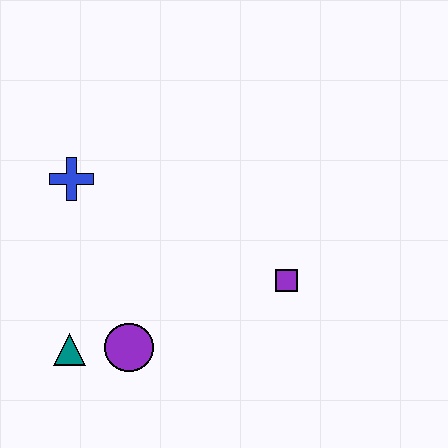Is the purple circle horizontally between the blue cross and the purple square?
Yes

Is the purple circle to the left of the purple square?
Yes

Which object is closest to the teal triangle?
The purple circle is closest to the teal triangle.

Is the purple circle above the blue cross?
No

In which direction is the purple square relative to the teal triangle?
The purple square is to the right of the teal triangle.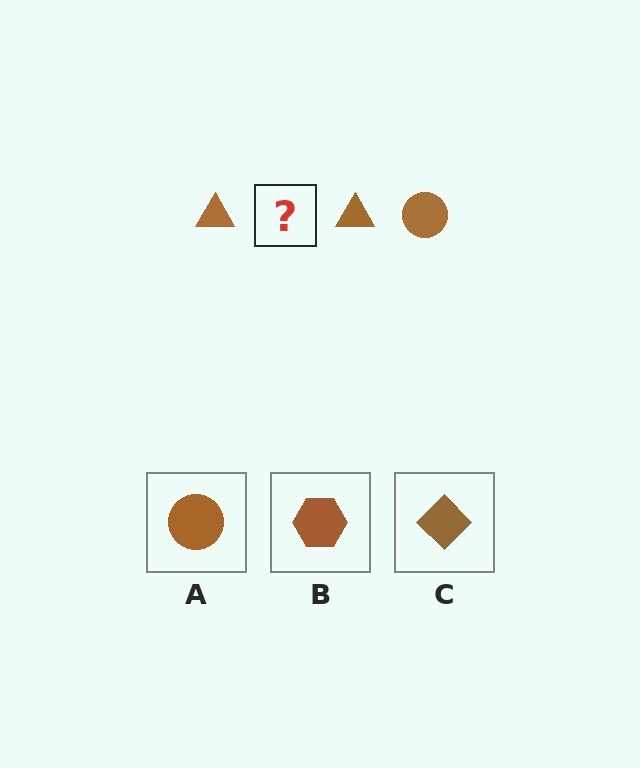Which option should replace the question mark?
Option A.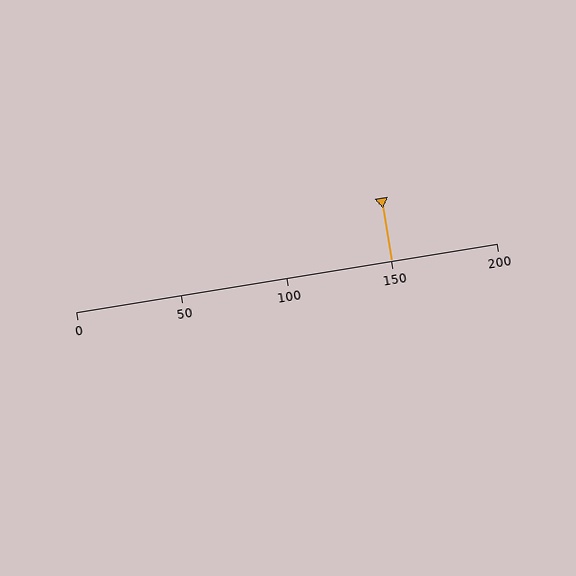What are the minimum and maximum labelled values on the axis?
The axis runs from 0 to 200.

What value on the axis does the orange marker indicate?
The marker indicates approximately 150.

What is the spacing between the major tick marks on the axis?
The major ticks are spaced 50 apart.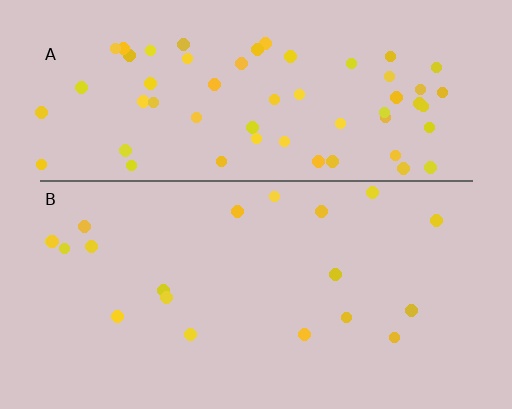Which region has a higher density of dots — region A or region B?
A (the top).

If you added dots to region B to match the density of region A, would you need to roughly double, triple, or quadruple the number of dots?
Approximately triple.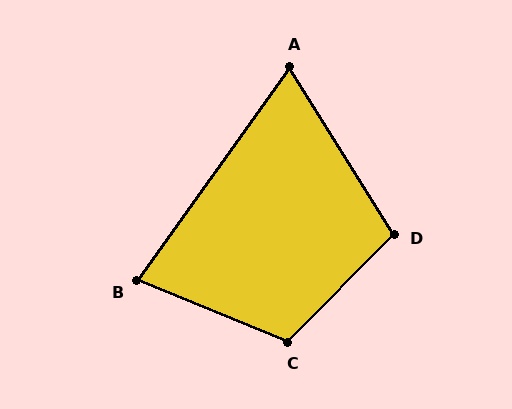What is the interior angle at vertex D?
Approximately 103 degrees (obtuse).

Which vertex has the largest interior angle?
C, at approximately 112 degrees.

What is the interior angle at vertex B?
Approximately 77 degrees (acute).